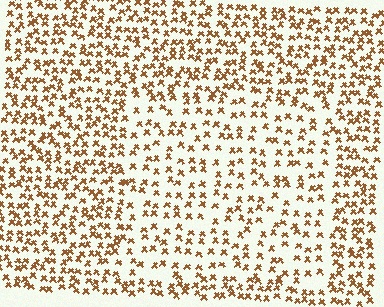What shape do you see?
I see a rectangle.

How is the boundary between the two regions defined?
The boundary is defined by a change in element density (approximately 1.7x ratio). All elements are the same color, size, and shape.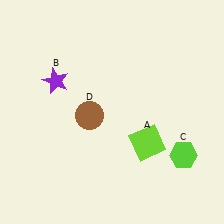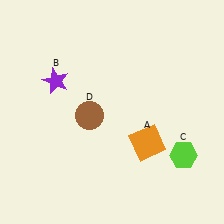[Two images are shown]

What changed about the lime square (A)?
In Image 1, A is lime. In Image 2, it changed to orange.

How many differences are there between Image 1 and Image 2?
There is 1 difference between the two images.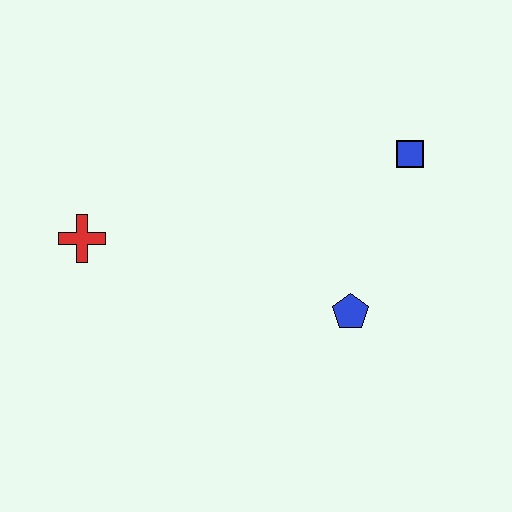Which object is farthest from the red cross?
The blue square is farthest from the red cross.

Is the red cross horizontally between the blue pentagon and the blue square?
No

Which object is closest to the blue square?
The blue pentagon is closest to the blue square.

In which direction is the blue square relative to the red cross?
The blue square is to the right of the red cross.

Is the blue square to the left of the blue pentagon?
No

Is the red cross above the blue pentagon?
Yes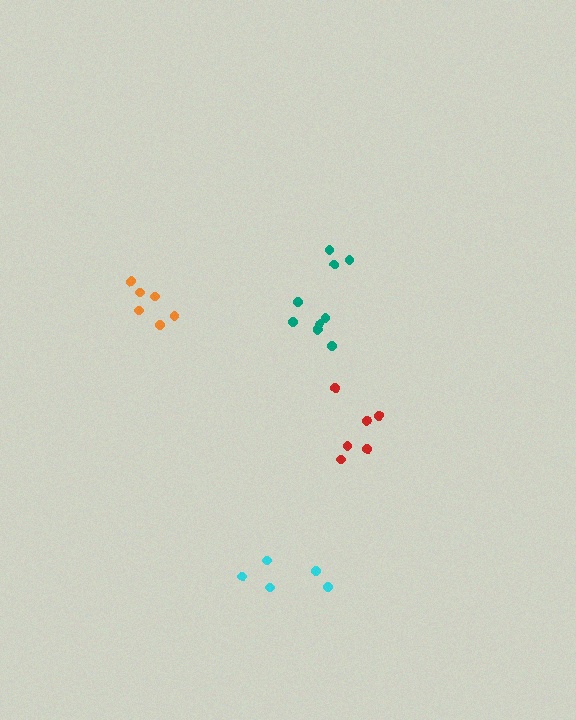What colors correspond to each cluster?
The clusters are colored: red, cyan, teal, orange.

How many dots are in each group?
Group 1: 7 dots, Group 2: 5 dots, Group 3: 9 dots, Group 4: 6 dots (27 total).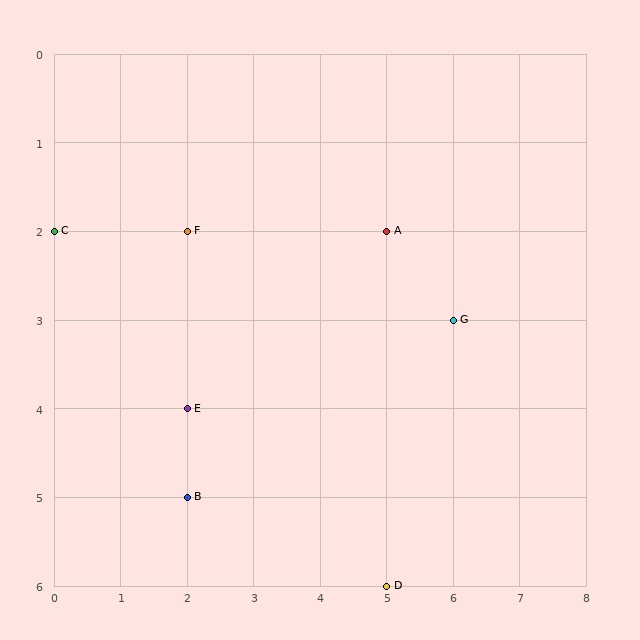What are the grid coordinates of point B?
Point B is at grid coordinates (2, 5).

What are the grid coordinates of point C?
Point C is at grid coordinates (0, 2).